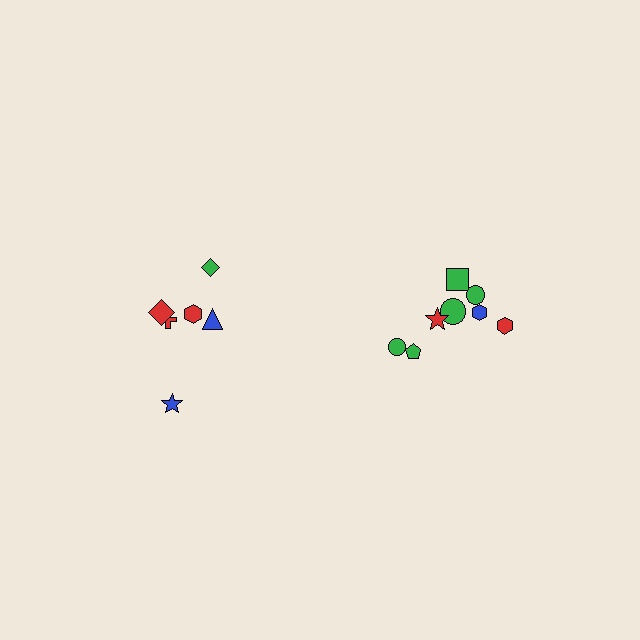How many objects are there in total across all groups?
There are 14 objects.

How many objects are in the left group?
There are 6 objects.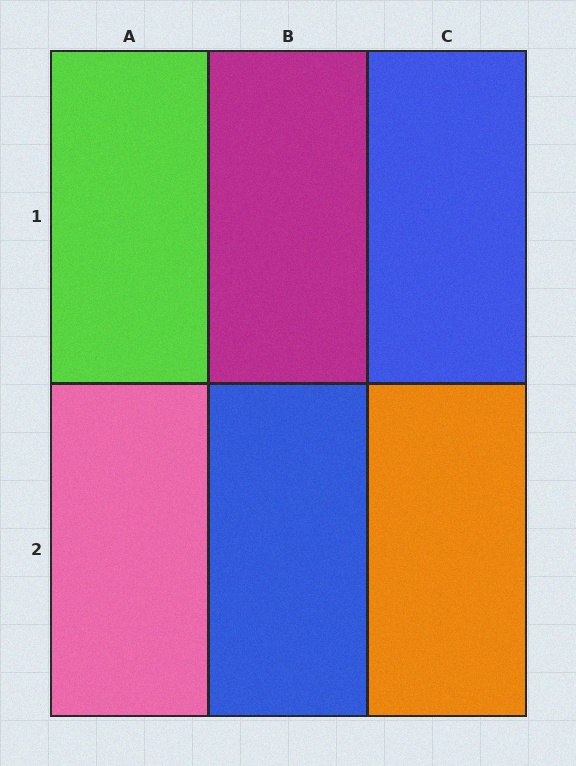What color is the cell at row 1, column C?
Blue.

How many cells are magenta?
1 cell is magenta.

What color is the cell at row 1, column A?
Lime.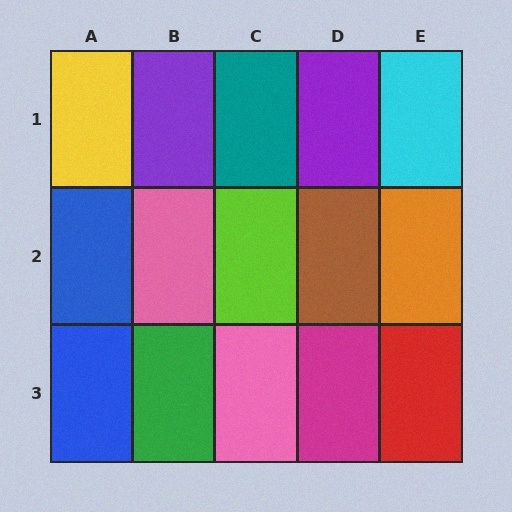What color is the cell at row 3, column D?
Magenta.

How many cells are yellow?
1 cell is yellow.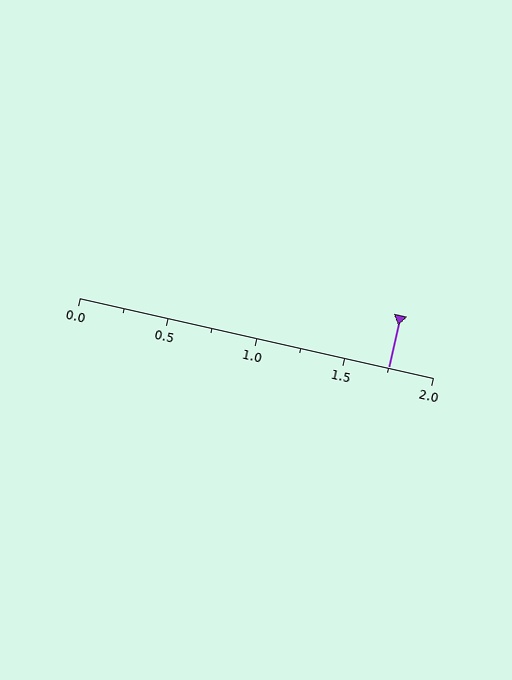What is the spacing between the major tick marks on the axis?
The major ticks are spaced 0.5 apart.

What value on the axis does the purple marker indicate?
The marker indicates approximately 1.75.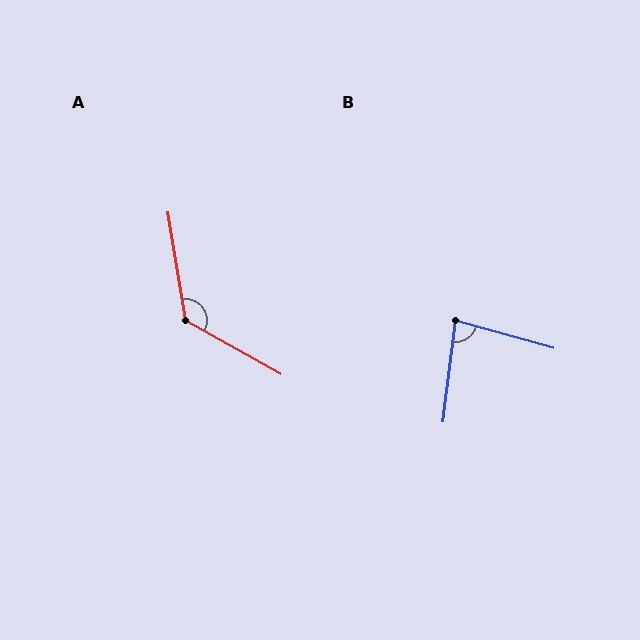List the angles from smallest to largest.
B (82°), A (129°).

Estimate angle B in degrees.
Approximately 82 degrees.